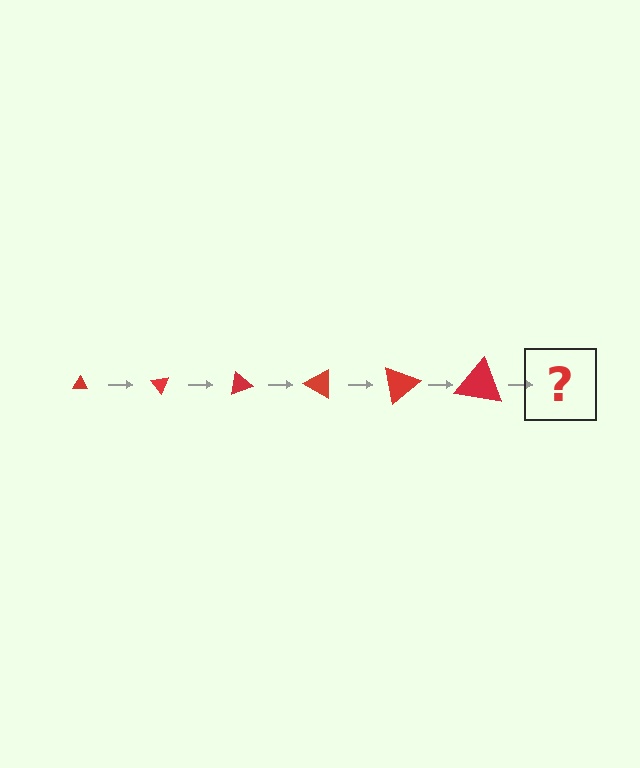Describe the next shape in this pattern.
It should be a triangle, larger than the previous one and rotated 300 degrees from the start.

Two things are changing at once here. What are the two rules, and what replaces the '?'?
The two rules are that the triangle grows larger each step and it rotates 50 degrees each step. The '?' should be a triangle, larger than the previous one and rotated 300 degrees from the start.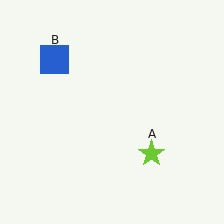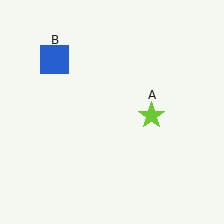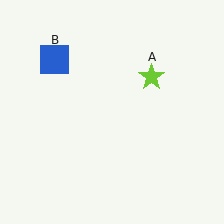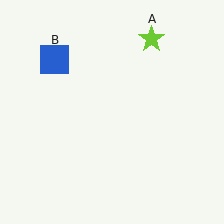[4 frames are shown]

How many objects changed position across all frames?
1 object changed position: lime star (object A).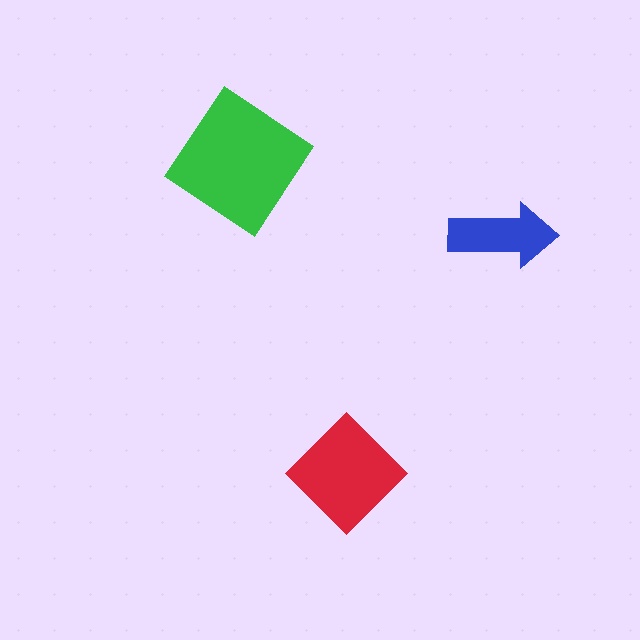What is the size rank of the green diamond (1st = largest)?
1st.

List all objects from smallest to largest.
The blue arrow, the red diamond, the green diamond.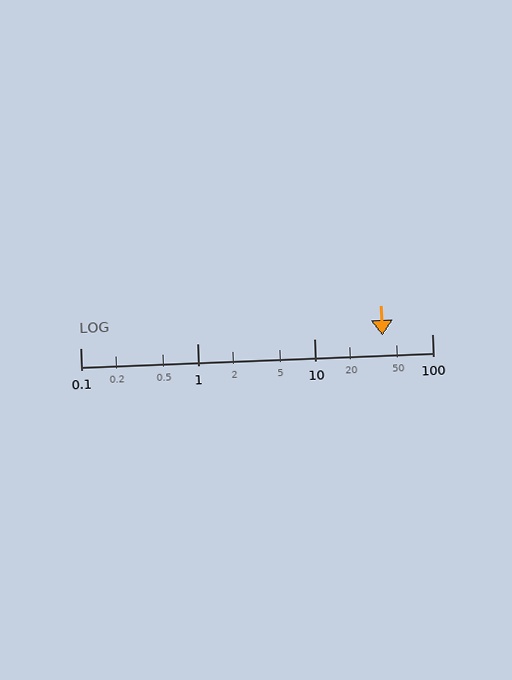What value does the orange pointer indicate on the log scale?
The pointer indicates approximately 38.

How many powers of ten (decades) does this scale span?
The scale spans 3 decades, from 0.1 to 100.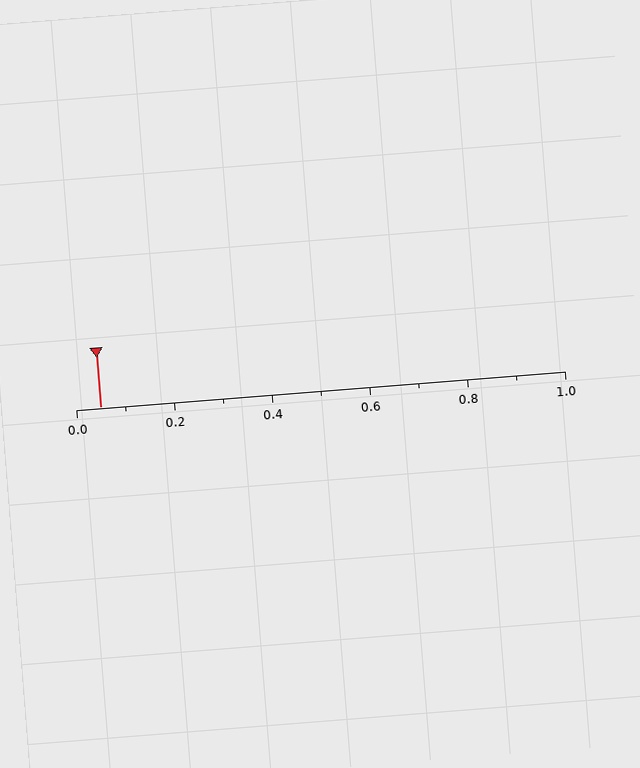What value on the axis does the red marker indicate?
The marker indicates approximately 0.05.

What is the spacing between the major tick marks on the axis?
The major ticks are spaced 0.2 apart.